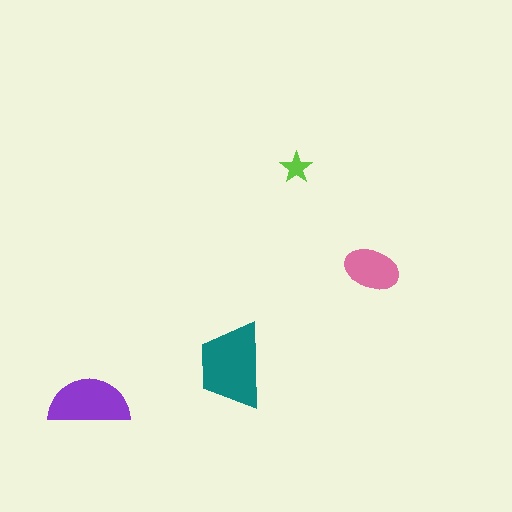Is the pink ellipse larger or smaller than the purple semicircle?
Smaller.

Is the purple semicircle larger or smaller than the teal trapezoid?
Smaller.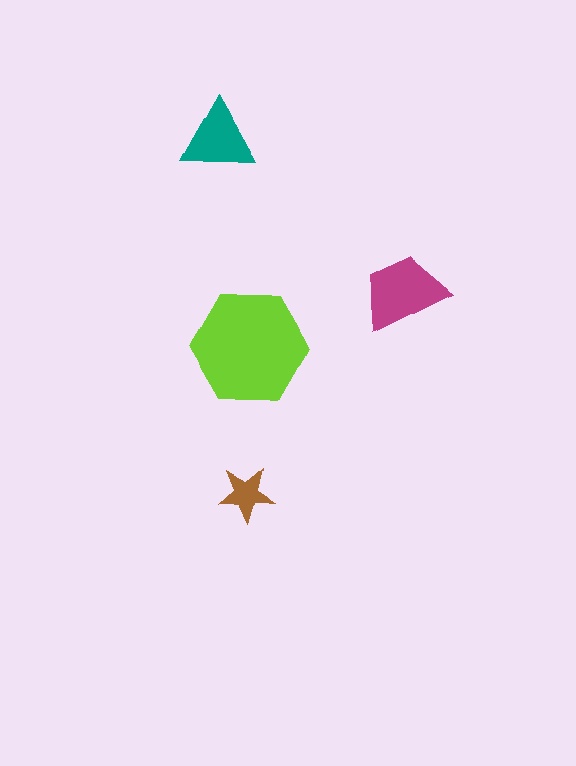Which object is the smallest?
The brown star.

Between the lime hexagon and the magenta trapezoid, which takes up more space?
The lime hexagon.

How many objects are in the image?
There are 4 objects in the image.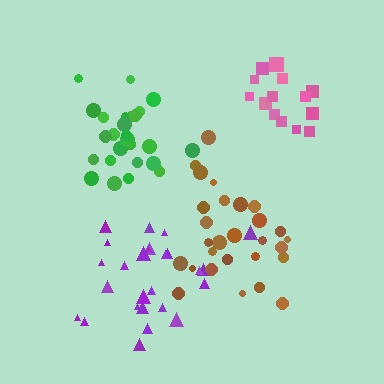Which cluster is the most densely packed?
Green.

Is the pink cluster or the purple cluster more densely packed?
Pink.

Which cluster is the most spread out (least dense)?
Purple.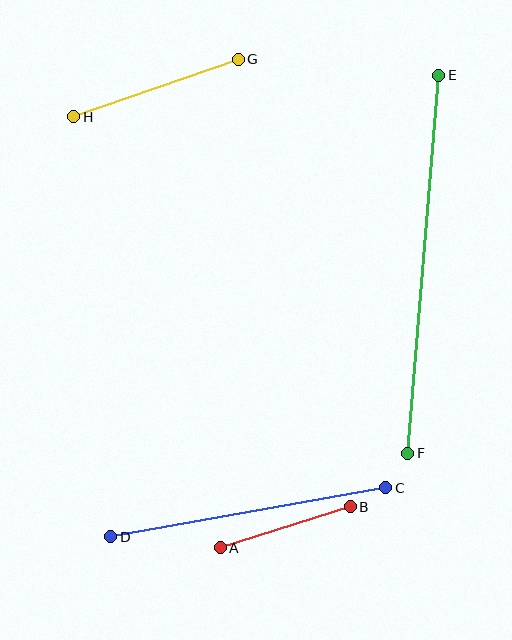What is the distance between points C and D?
The distance is approximately 279 pixels.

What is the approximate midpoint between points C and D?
The midpoint is at approximately (248, 512) pixels.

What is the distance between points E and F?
The distance is approximately 379 pixels.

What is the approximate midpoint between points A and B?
The midpoint is at approximately (285, 527) pixels.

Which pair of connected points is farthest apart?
Points E and F are farthest apart.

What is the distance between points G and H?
The distance is approximately 174 pixels.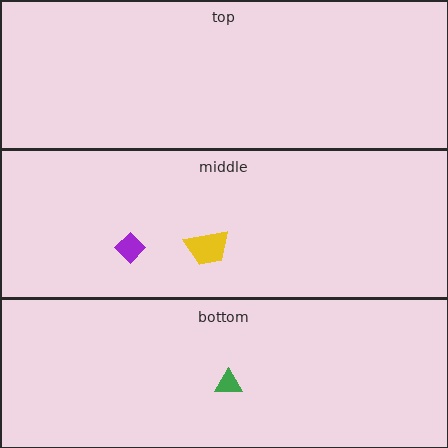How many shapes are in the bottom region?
1.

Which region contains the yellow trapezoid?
The middle region.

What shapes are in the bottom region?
The green triangle.